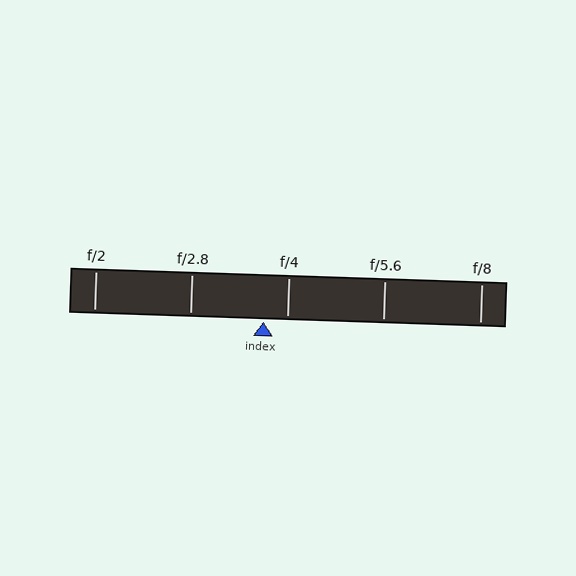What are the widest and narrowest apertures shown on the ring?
The widest aperture shown is f/2 and the narrowest is f/8.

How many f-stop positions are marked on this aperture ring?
There are 5 f-stop positions marked.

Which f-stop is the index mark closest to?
The index mark is closest to f/4.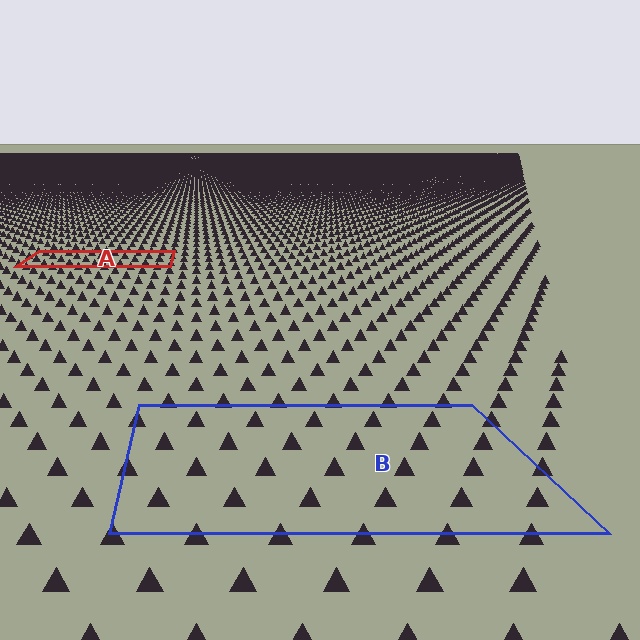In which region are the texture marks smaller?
The texture marks are smaller in region A, because it is farther away.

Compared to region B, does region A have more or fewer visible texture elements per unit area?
Region A has more texture elements per unit area — they are packed more densely because it is farther away.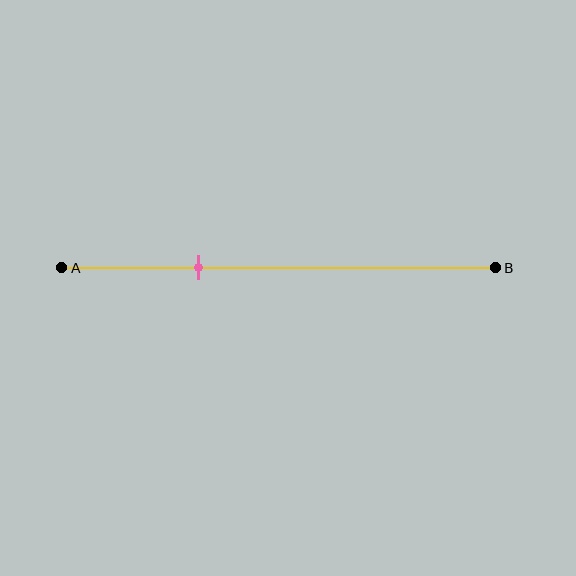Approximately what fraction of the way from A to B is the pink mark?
The pink mark is approximately 30% of the way from A to B.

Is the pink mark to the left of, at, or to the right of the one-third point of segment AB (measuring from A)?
The pink mark is approximately at the one-third point of segment AB.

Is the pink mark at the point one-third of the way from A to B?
Yes, the mark is approximately at the one-third point.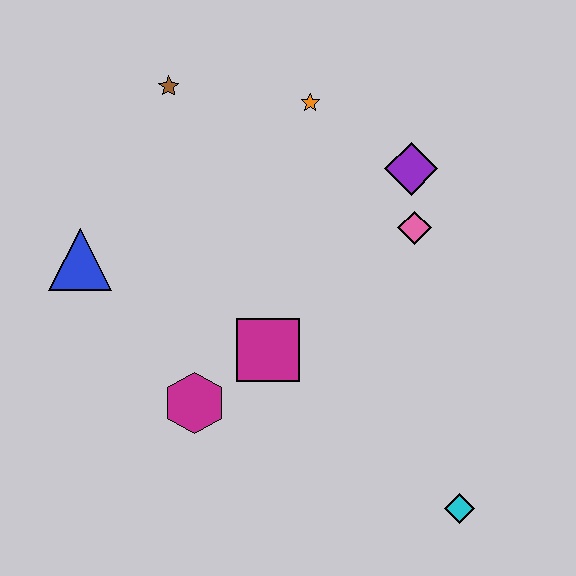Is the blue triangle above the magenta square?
Yes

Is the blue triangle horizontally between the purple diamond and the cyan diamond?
No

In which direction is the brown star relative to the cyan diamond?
The brown star is above the cyan diamond.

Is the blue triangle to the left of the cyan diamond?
Yes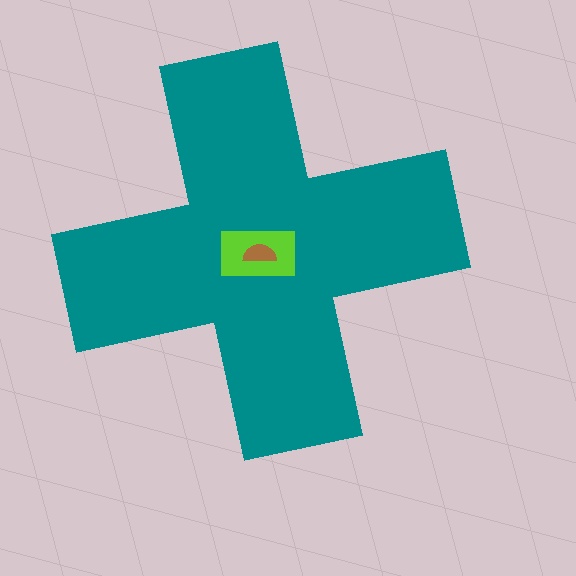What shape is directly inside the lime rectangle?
The brown semicircle.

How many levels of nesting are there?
3.